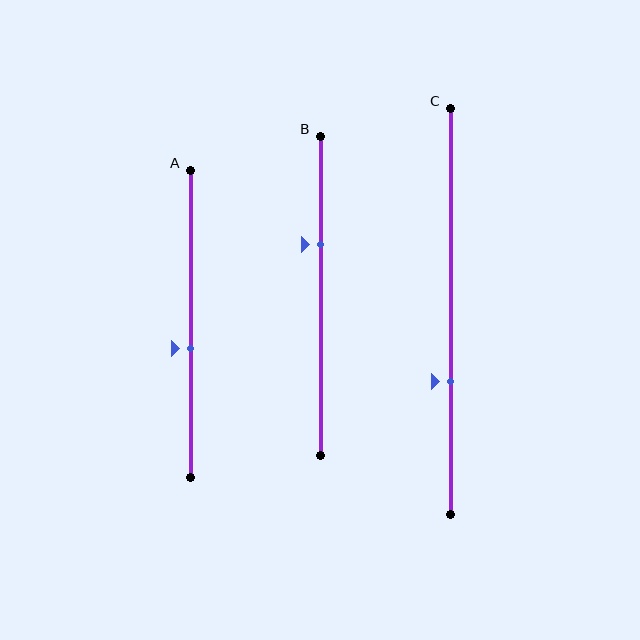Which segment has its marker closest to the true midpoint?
Segment A has its marker closest to the true midpoint.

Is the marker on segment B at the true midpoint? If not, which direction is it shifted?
No, the marker on segment B is shifted upward by about 16% of the segment length.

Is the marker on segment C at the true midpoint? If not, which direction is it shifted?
No, the marker on segment C is shifted downward by about 17% of the segment length.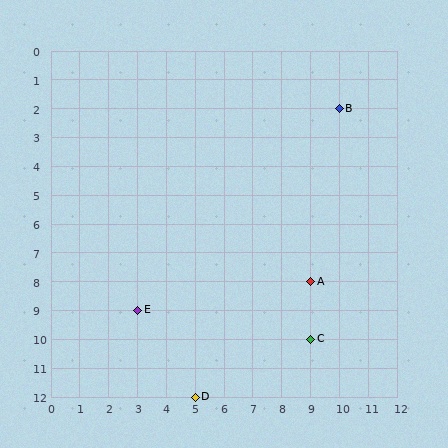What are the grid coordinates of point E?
Point E is at grid coordinates (3, 9).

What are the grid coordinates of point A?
Point A is at grid coordinates (9, 8).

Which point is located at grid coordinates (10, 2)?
Point B is at (10, 2).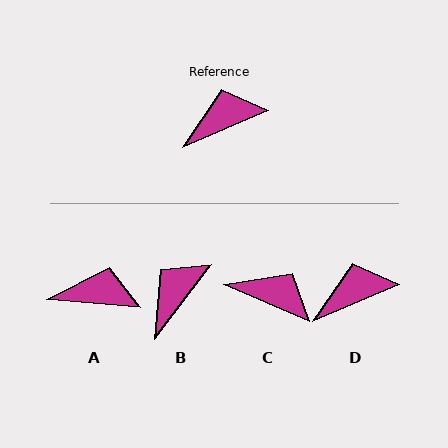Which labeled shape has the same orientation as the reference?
D.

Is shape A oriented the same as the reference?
No, it is off by about 28 degrees.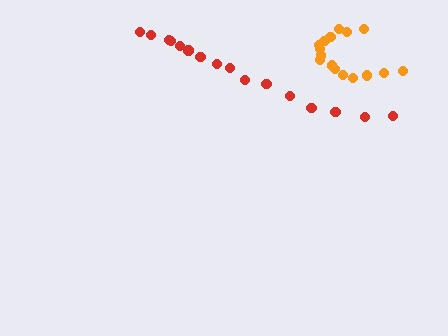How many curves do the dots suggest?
There are 2 distinct paths.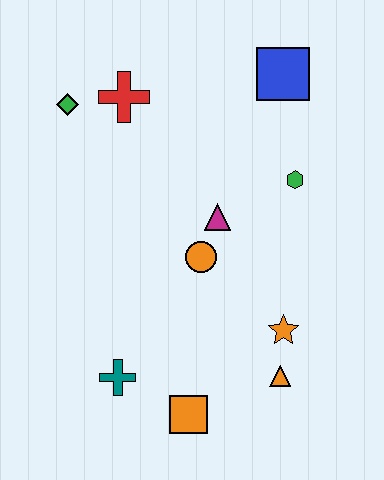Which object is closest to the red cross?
The green diamond is closest to the red cross.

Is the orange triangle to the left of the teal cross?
No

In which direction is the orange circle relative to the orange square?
The orange circle is above the orange square.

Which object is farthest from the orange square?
The blue square is farthest from the orange square.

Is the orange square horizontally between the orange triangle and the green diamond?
Yes